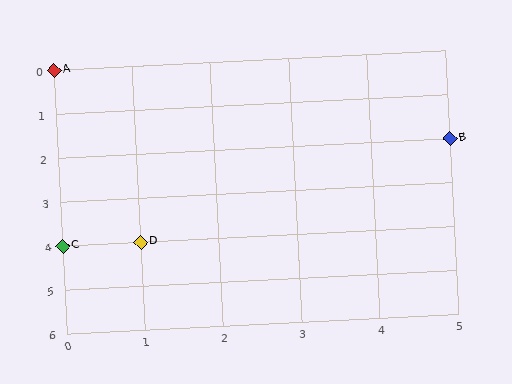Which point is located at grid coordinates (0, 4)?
Point C is at (0, 4).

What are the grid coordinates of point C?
Point C is at grid coordinates (0, 4).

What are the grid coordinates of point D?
Point D is at grid coordinates (1, 4).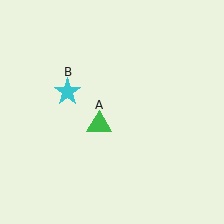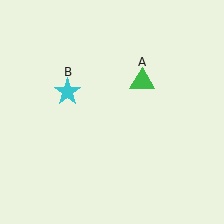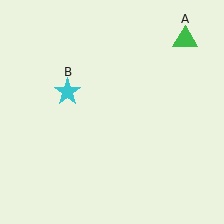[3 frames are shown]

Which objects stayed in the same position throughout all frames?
Cyan star (object B) remained stationary.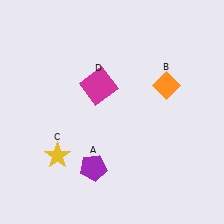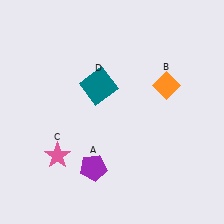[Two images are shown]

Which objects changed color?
C changed from yellow to pink. D changed from magenta to teal.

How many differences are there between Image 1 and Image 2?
There are 2 differences between the two images.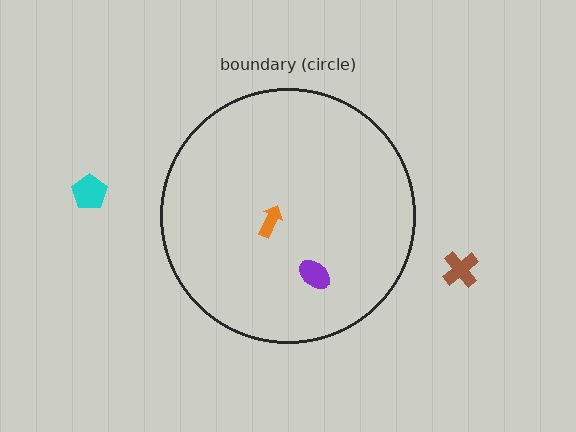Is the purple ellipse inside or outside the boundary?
Inside.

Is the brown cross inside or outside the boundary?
Outside.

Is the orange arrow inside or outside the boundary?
Inside.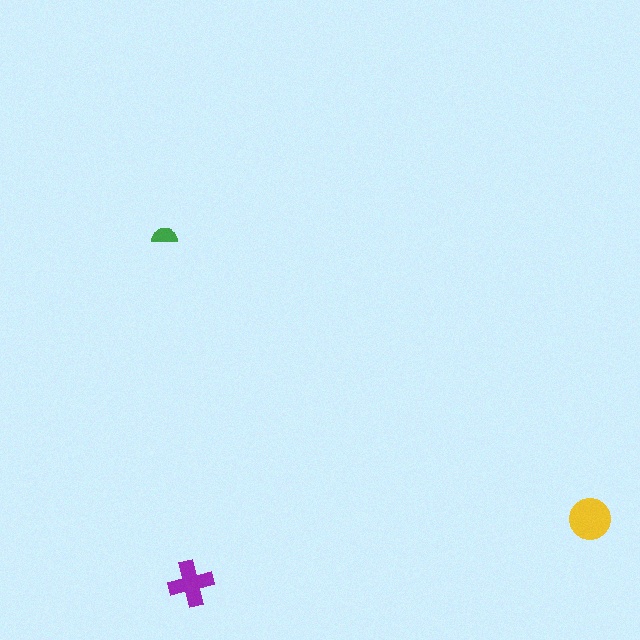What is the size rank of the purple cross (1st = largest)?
2nd.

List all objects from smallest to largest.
The green semicircle, the purple cross, the yellow circle.